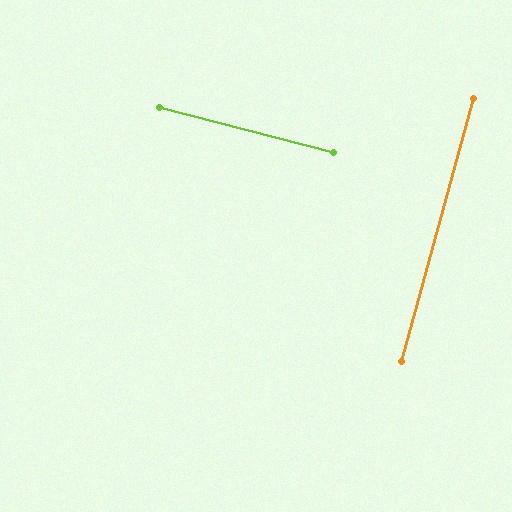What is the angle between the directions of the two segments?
Approximately 90 degrees.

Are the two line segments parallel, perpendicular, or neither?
Perpendicular — they meet at approximately 90°.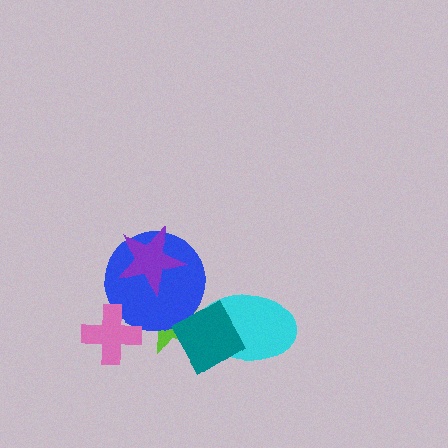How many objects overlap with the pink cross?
1 object overlaps with the pink cross.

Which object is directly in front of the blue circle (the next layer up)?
The pink cross is directly in front of the blue circle.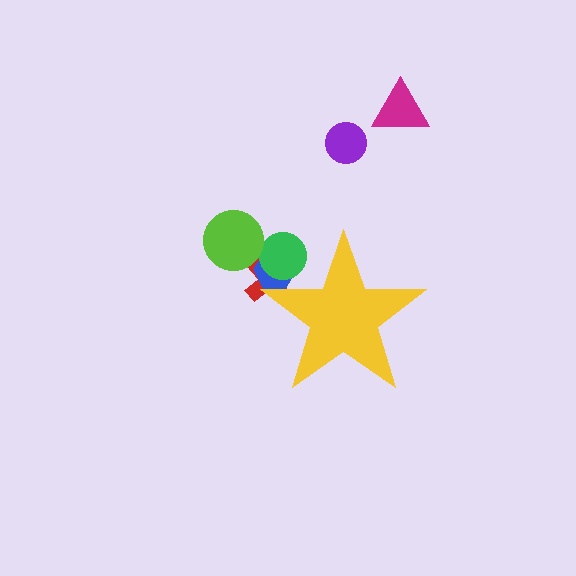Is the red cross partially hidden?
Yes, the red cross is partially hidden behind the yellow star.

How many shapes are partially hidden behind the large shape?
3 shapes are partially hidden.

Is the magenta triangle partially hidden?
No, the magenta triangle is fully visible.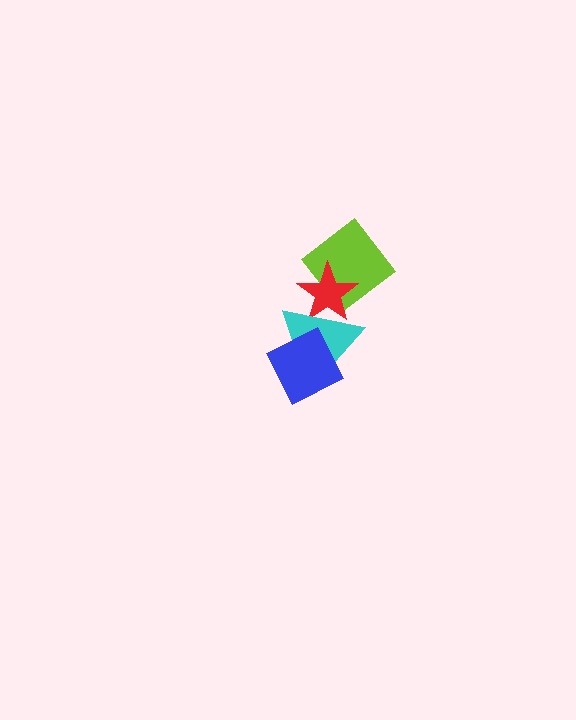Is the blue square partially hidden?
No, no other shape covers it.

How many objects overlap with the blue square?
1 object overlaps with the blue square.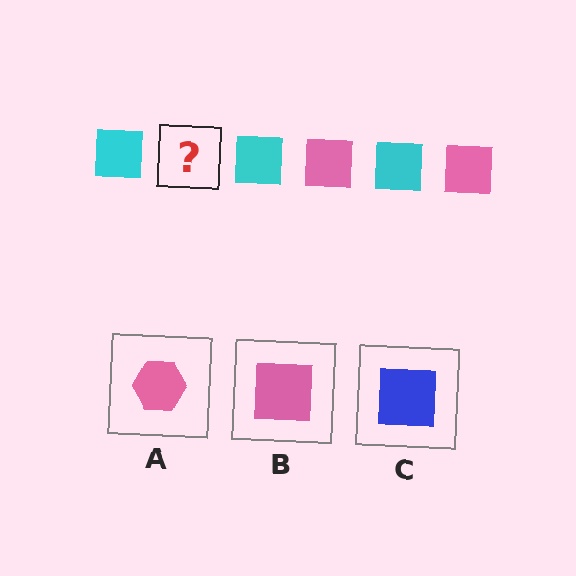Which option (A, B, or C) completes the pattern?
B.